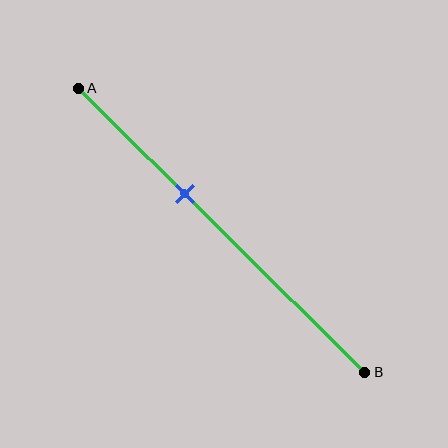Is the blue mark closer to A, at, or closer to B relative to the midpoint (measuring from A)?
The blue mark is closer to point A than the midpoint of segment AB.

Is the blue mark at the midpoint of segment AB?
No, the mark is at about 35% from A, not at the 50% midpoint.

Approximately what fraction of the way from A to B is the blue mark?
The blue mark is approximately 35% of the way from A to B.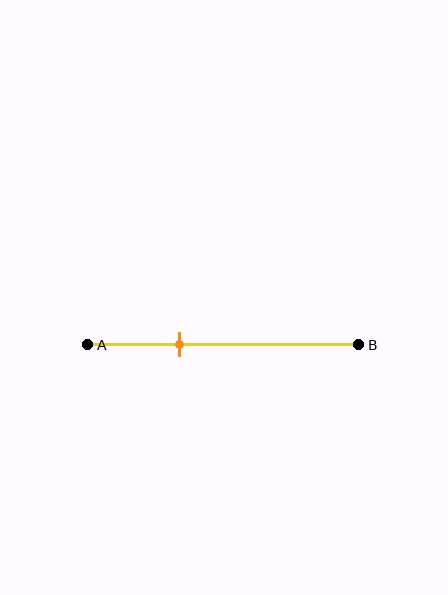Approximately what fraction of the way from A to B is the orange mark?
The orange mark is approximately 35% of the way from A to B.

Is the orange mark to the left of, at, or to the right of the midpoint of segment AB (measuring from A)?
The orange mark is to the left of the midpoint of segment AB.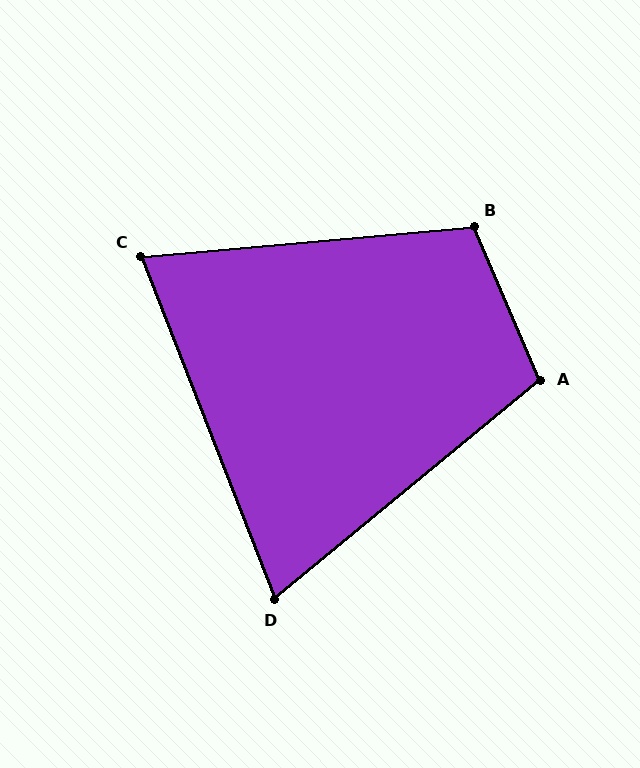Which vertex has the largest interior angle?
B, at approximately 108 degrees.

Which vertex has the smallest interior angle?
D, at approximately 72 degrees.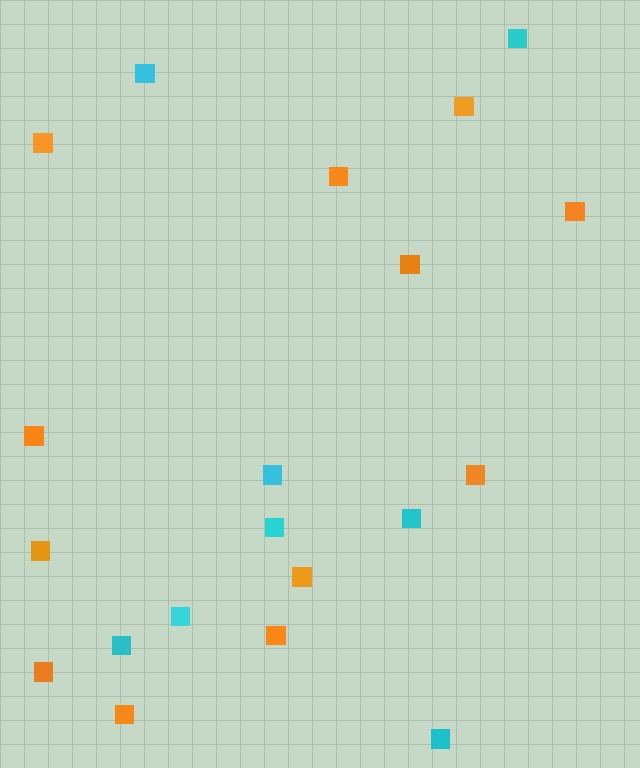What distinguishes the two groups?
There are 2 groups: one group of orange squares (12) and one group of cyan squares (8).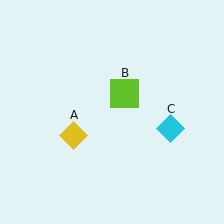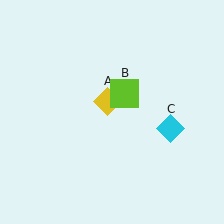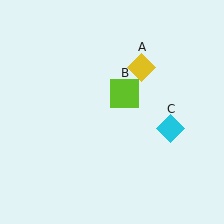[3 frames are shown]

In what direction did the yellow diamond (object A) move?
The yellow diamond (object A) moved up and to the right.